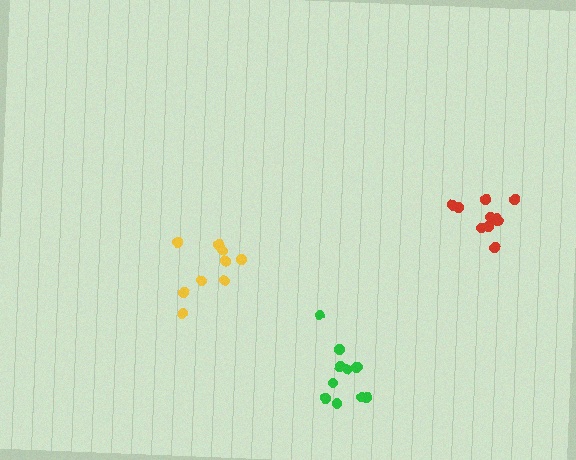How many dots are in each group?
Group 1: 11 dots, Group 2: 9 dots, Group 3: 10 dots (30 total).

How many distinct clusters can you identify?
There are 3 distinct clusters.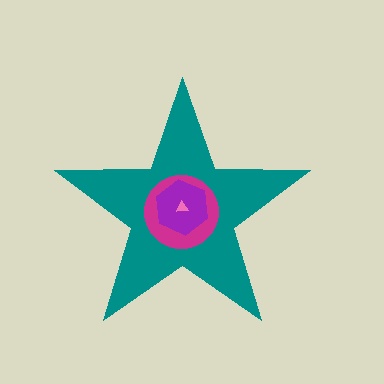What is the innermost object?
The pink triangle.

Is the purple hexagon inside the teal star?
Yes.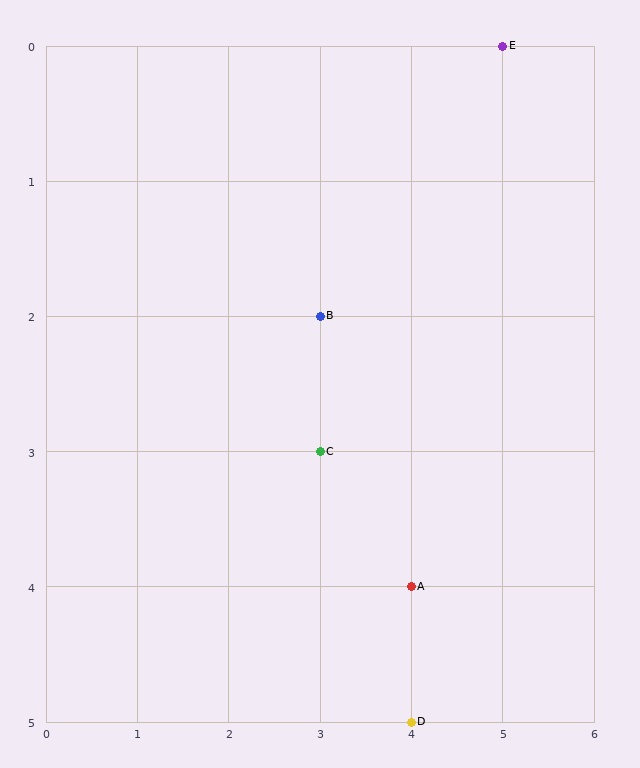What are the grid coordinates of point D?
Point D is at grid coordinates (4, 5).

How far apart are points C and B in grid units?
Points C and B are 1 row apart.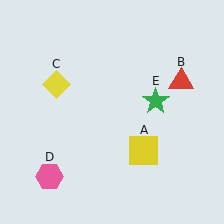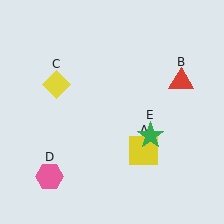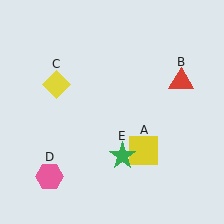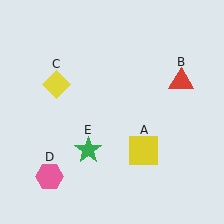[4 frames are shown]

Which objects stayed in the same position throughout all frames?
Yellow square (object A) and red triangle (object B) and yellow diamond (object C) and pink hexagon (object D) remained stationary.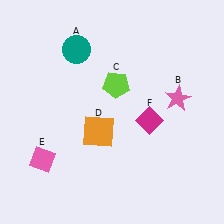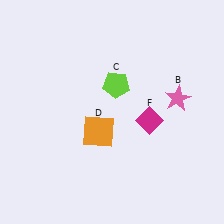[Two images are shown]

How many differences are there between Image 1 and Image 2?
There are 2 differences between the two images.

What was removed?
The pink diamond (E), the teal circle (A) were removed in Image 2.